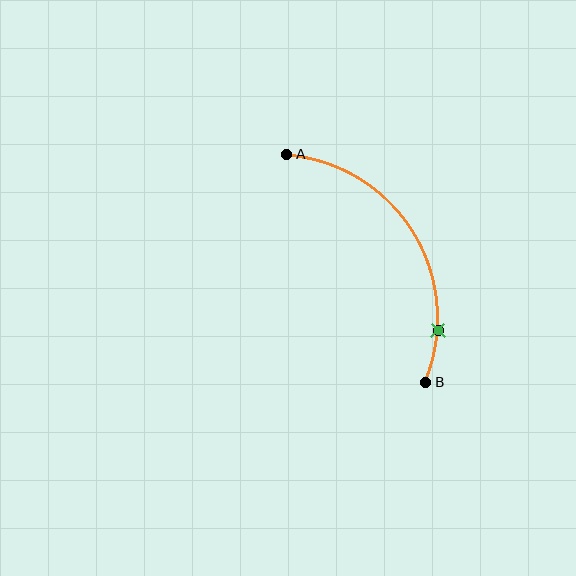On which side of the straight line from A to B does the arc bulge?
The arc bulges to the right of the straight line connecting A and B.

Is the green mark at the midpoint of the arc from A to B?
No. The green mark lies on the arc but is closer to endpoint B. The arc midpoint would be at the point on the curve equidistant along the arc from both A and B.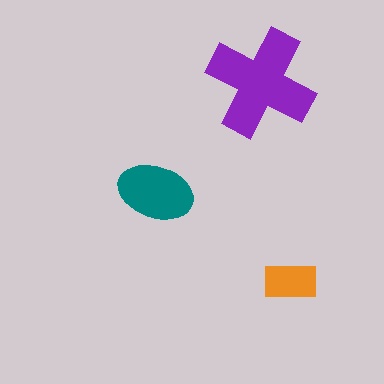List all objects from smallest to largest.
The orange rectangle, the teal ellipse, the purple cross.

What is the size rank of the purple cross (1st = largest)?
1st.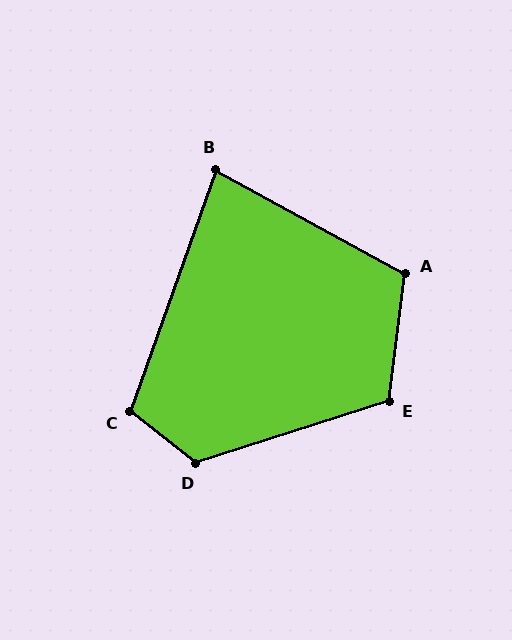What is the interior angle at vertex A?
Approximately 112 degrees (obtuse).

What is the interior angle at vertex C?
Approximately 109 degrees (obtuse).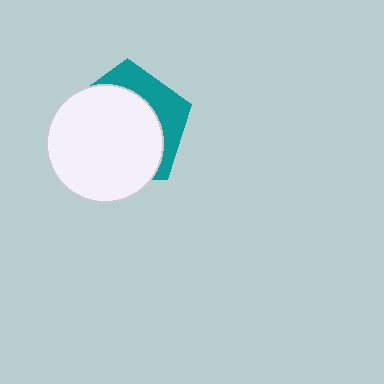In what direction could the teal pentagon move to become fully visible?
The teal pentagon could move toward the upper-right. That would shift it out from behind the white circle entirely.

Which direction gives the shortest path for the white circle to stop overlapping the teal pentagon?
Moving toward the lower-left gives the shortest separation.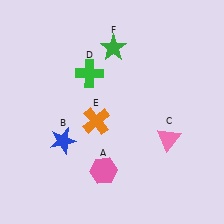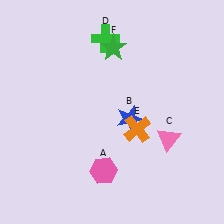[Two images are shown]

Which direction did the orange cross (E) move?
The orange cross (E) moved right.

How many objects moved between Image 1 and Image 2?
3 objects moved between the two images.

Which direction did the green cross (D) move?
The green cross (D) moved up.